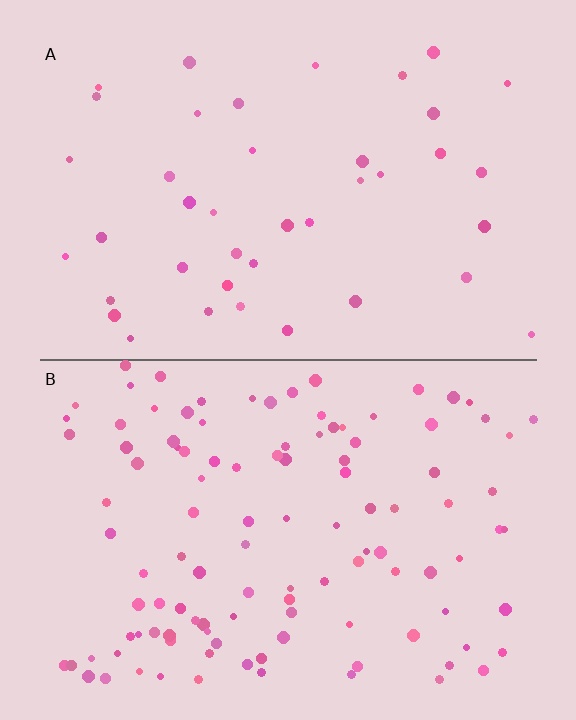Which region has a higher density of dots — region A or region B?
B (the bottom).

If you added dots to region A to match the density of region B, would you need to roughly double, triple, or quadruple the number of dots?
Approximately triple.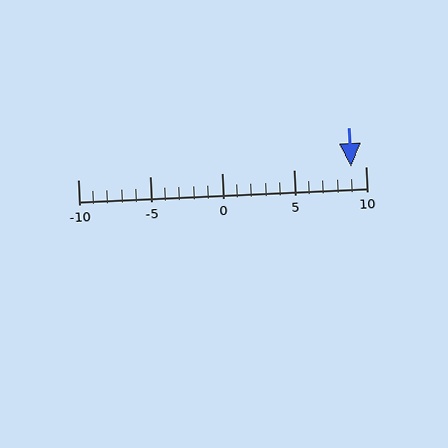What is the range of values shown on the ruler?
The ruler shows values from -10 to 10.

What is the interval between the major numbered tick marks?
The major tick marks are spaced 5 units apart.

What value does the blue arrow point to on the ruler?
The blue arrow points to approximately 9.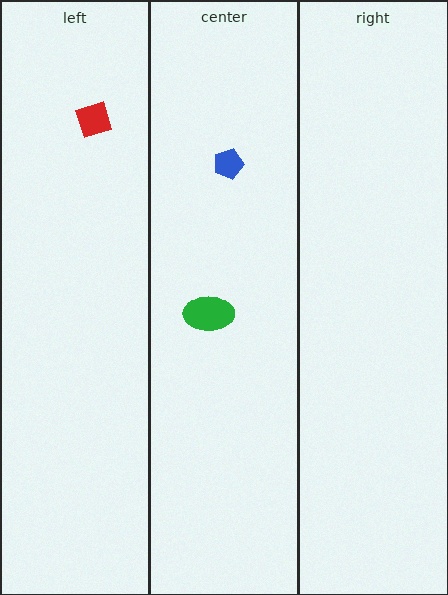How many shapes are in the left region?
1.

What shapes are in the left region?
The red diamond.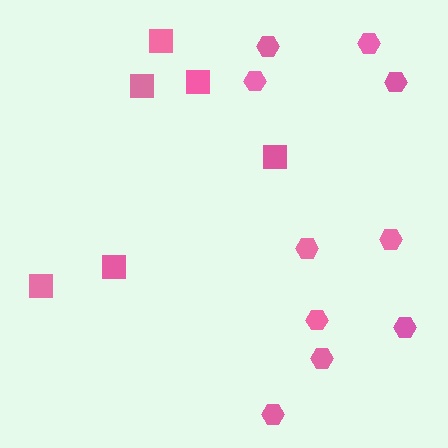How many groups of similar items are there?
There are 2 groups: one group of squares (6) and one group of hexagons (10).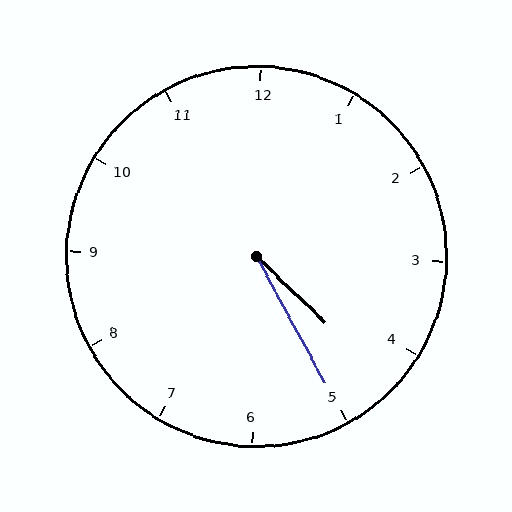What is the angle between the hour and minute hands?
Approximately 18 degrees.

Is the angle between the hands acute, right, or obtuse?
It is acute.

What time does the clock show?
4:25.